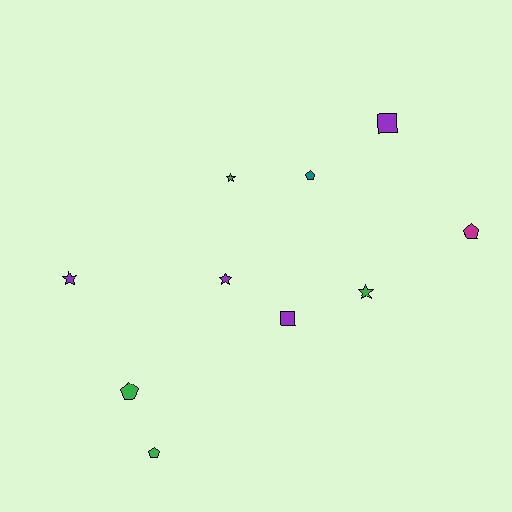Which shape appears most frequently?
Pentagon, with 4 objects.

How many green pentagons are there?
There are 2 green pentagons.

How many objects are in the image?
There are 10 objects.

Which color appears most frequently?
Purple, with 4 objects.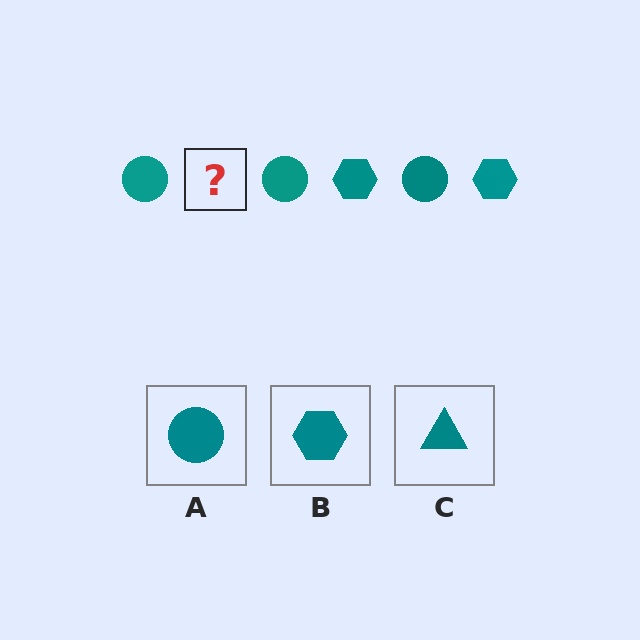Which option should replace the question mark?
Option B.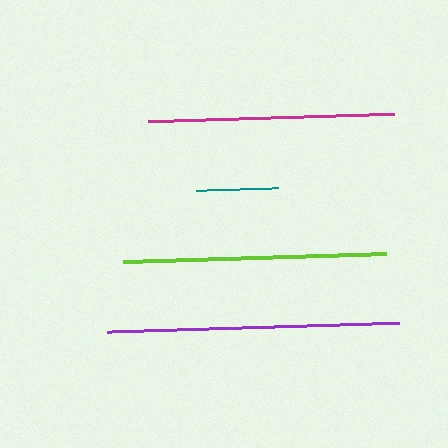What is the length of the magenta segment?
The magenta segment is approximately 246 pixels long.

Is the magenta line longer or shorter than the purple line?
The purple line is longer than the magenta line.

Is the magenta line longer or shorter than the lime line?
The lime line is longer than the magenta line.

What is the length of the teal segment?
The teal segment is approximately 82 pixels long.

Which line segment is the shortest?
The teal line is the shortest at approximately 82 pixels.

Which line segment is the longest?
The purple line is the longest at approximately 293 pixels.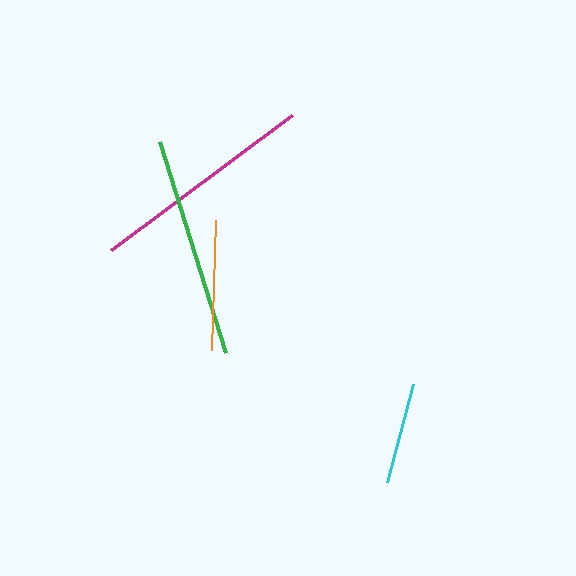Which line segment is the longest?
The magenta line is the longest at approximately 225 pixels.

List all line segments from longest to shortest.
From longest to shortest: magenta, green, orange, cyan.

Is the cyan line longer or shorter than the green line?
The green line is longer than the cyan line.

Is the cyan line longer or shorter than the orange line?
The orange line is longer than the cyan line.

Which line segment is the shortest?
The cyan line is the shortest at approximately 101 pixels.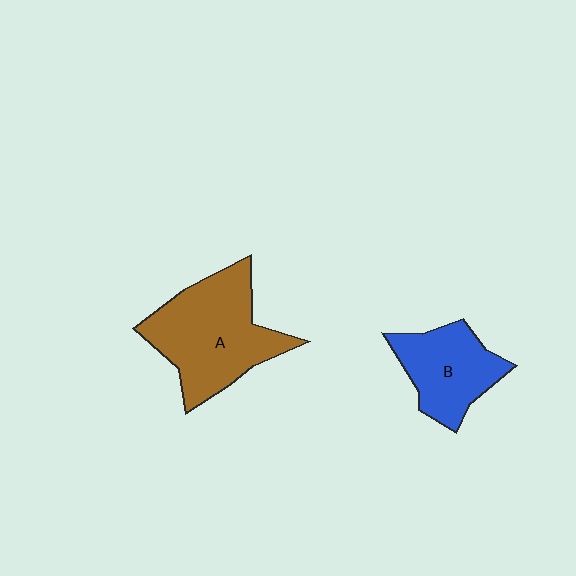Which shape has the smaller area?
Shape B (blue).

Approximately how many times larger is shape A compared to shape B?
Approximately 1.6 times.